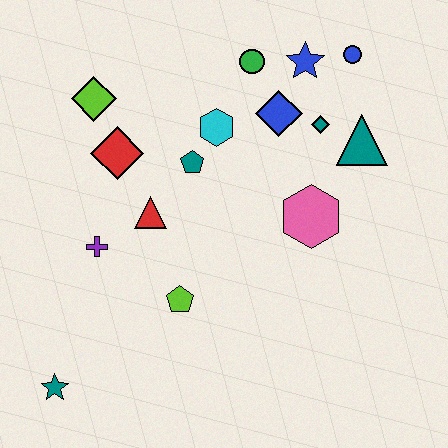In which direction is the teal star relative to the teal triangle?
The teal star is to the left of the teal triangle.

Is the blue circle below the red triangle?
No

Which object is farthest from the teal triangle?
The teal star is farthest from the teal triangle.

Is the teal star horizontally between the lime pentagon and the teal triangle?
No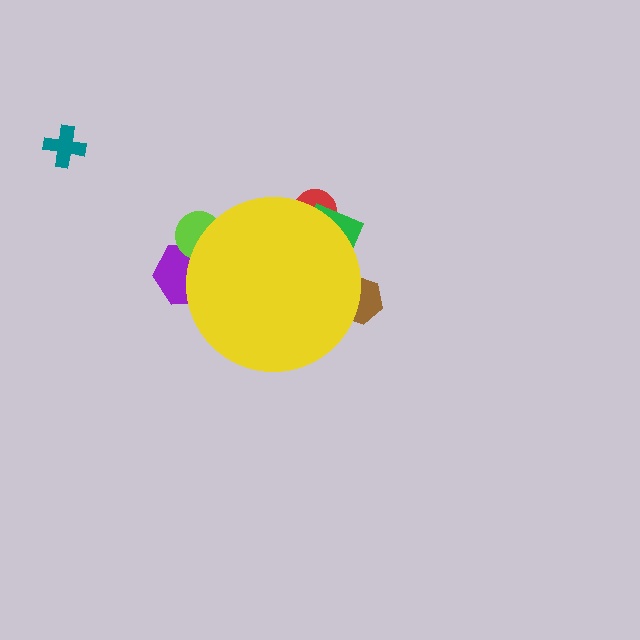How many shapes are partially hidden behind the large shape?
5 shapes are partially hidden.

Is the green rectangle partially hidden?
Yes, the green rectangle is partially hidden behind the yellow circle.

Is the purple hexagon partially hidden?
Yes, the purple hexagon is partially hidden behind the yellow circle.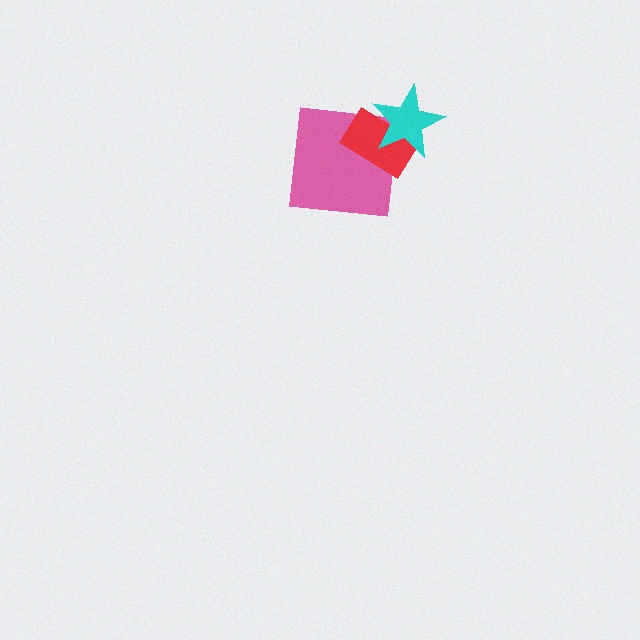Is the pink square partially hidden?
Yes, it is partially covered by another shape.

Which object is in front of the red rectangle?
The cyan star is in front of the red rectangle.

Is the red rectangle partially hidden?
Yes, it is partially covered by another shape.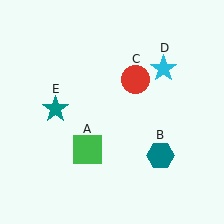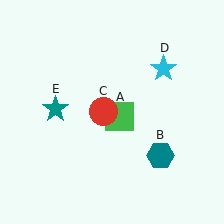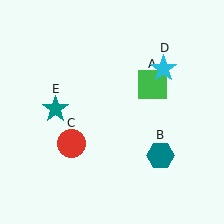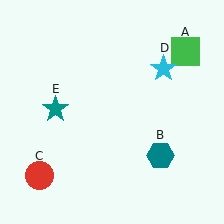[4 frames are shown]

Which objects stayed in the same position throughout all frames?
Teal hexagon (object B) and cyan star (object D) and teal star (object E) remained stationary.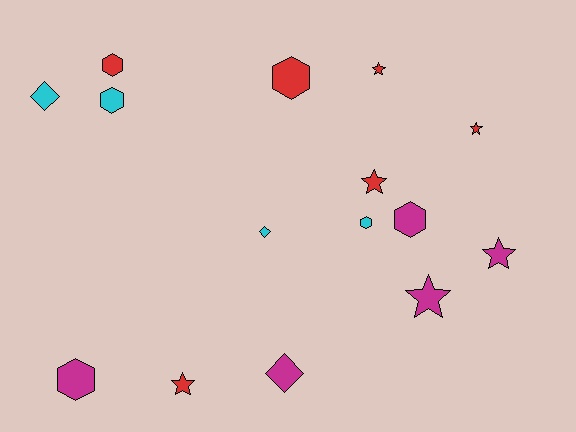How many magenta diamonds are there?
There is 1 magenta diamond.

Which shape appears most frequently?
Star, with 6 objects.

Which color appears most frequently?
Red, with 6 objects.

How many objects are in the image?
There are 15 objects.